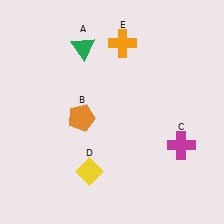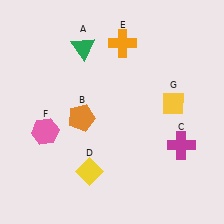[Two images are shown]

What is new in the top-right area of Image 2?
A yellow diamond (G) was added in the top-right area of Image 2.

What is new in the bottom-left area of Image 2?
A pink hexagon (F) was added in the bottom-left area of Image 2.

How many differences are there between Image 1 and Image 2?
There are 2 differences between the two images.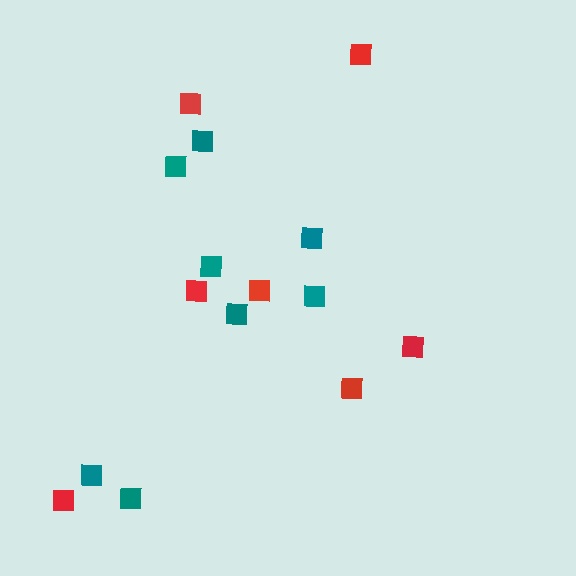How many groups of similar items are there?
There are 2 groups: one group of teal squares (8) and one group of red squares (7).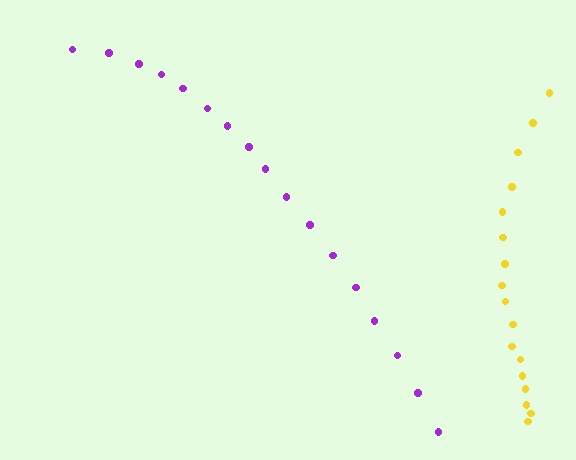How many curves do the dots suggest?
There are 2 distinct paths.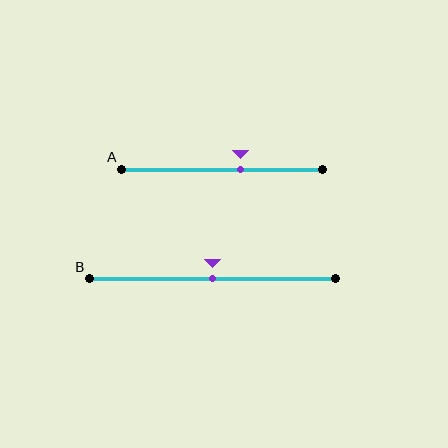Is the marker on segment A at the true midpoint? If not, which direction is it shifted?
No, the marker on segment A is shifted to the right by about 9% of the segment length.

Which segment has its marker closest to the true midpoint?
Segment B has its marker closest to the true midpoint.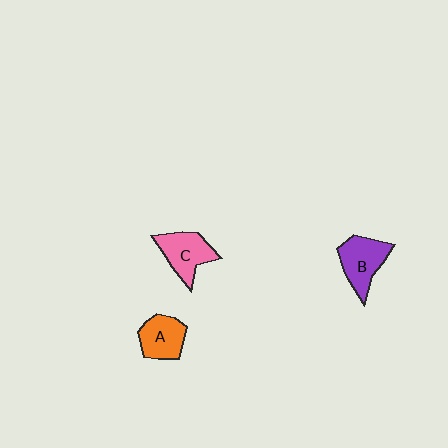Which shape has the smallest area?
Shape A (orange).